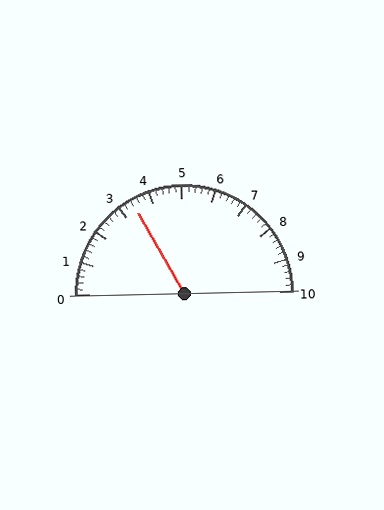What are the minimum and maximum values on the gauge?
The gauge ranges from 0 to 10.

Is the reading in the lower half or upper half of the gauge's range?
The reading is in the lower half of the range (0 to 10).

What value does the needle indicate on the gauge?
The needle indicates approximately 3.4.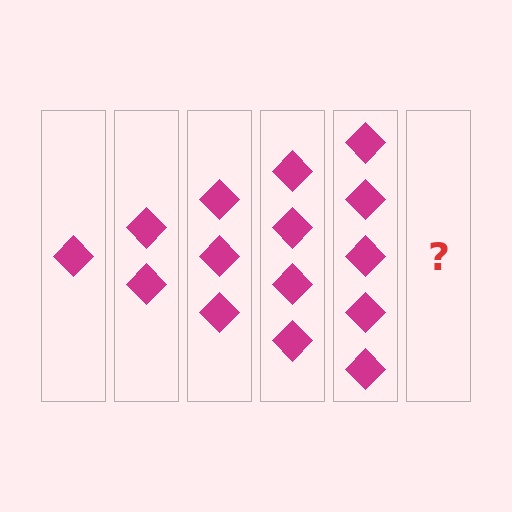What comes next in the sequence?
The next element should be 6 diamonds.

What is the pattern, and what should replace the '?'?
The pattern is that each step adds one more diamond. The '?' should be 6 diamonds.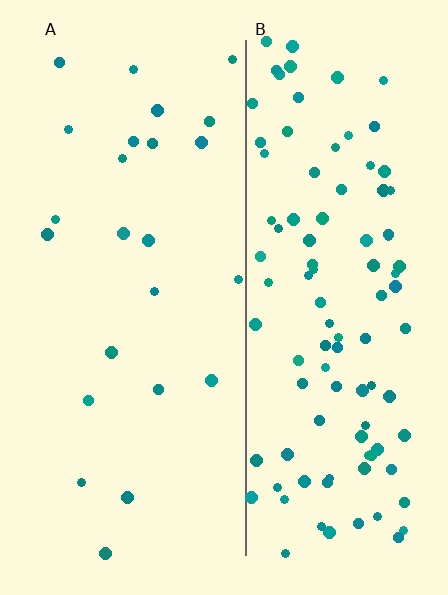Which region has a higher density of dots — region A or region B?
B (the right).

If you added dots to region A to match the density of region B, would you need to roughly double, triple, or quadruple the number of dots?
Approximately quadruple.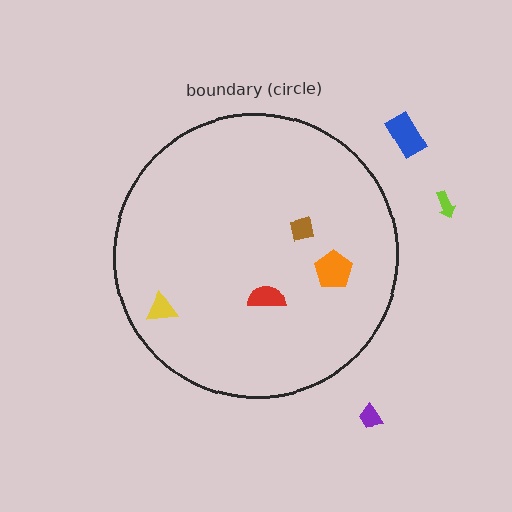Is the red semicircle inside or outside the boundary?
Inside.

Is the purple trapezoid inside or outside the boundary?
Outside.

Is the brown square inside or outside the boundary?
Inside.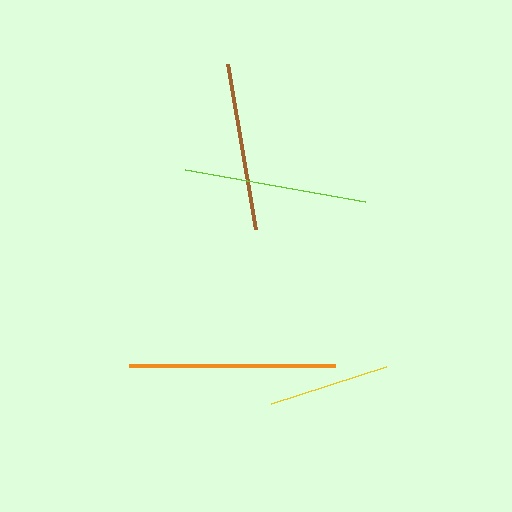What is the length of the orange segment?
The orange segment is approximately 206 pixels long.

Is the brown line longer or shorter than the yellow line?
The brown line is longer than the yellow line.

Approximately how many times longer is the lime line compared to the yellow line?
The lime line is approximately 1.5 times the length of the yellow line.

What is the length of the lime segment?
The lime segment is approximately 183 pixels long.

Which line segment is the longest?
The orange line is the longest at approximately 206 pixels.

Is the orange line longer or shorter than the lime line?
The orange line is longer than the lime line.